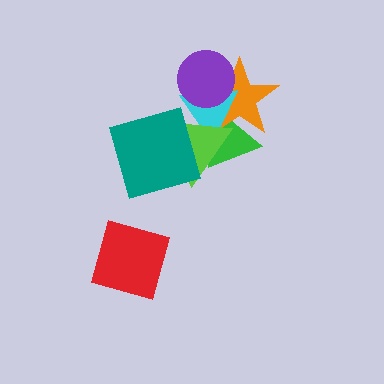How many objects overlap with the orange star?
4 objects overlap with the orange star.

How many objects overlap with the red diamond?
0 objects overlap with the red diamond.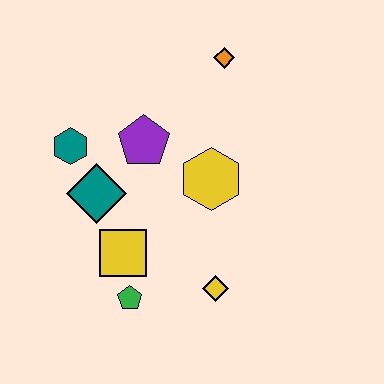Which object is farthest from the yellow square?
The orange diamond is farthest from the yellow square.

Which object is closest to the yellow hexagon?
The purple pentagon is closest to the yellow hexagon.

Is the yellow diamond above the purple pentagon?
No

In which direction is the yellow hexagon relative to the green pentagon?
The yellow hexagon is above the green pentagon.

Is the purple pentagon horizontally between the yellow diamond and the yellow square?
Yes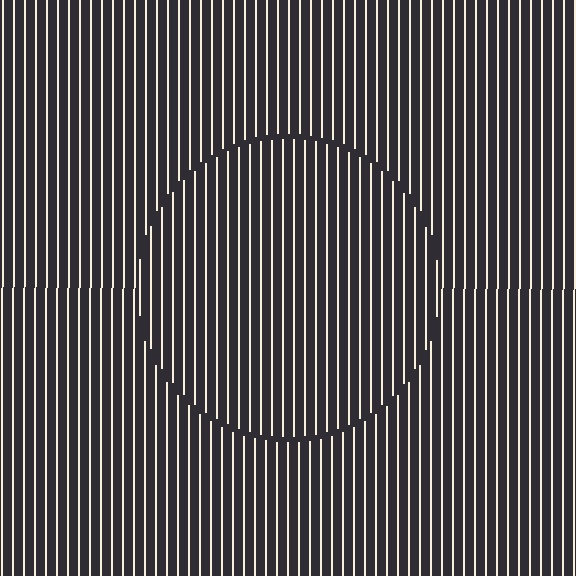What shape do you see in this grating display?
An illusory circle. The interior of the shape contains the same grating, shifted by half a period — the contour is defined by the phase discontinuity where line-ends from the inner and outer gratings abut.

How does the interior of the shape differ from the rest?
The interior of the shape contains the same grating, shifted by half a period — the contour is defined by the phase discontinuity where line-ends from the inner and outer gratings abut.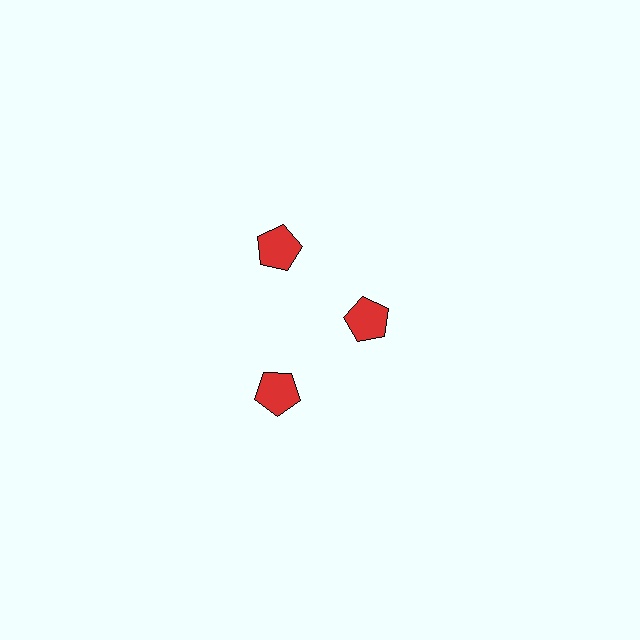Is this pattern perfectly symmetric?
No. The 3 red pentagons are arranged in a ring, but one element near the 3 o'clock position is pulled inward toward the center, breaking the 3-fold rotational symmetry.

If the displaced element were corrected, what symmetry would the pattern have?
It would have 3-fold rotational symmetry — the pattern would map onto itself every 120 degrees.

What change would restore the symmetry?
The symmetry would be restored by moving it outward, back onto the ring so that all 3 pentagons sit at equal angles and equal distance from the center.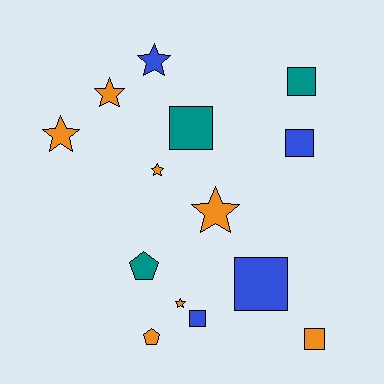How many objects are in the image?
There are 14 objects.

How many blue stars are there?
There is 1 blue star.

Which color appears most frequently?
Orange, with 7 objects.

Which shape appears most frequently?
Star, with 6 objects.